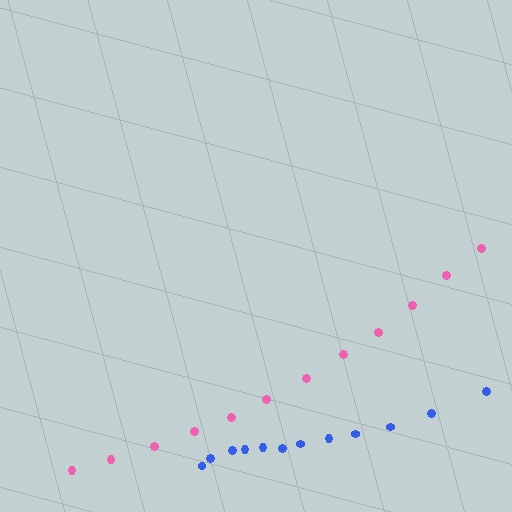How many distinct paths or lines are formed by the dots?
There are 2 distinct paths.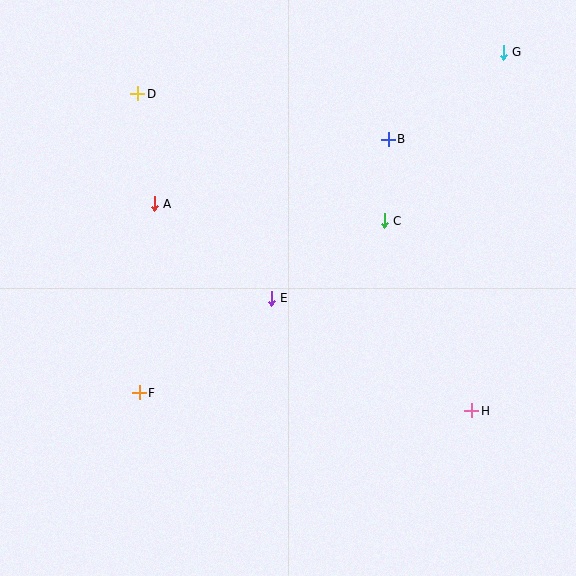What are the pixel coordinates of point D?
Point D is at (138, 94).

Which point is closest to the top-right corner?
Point G is closest to the top-right corner.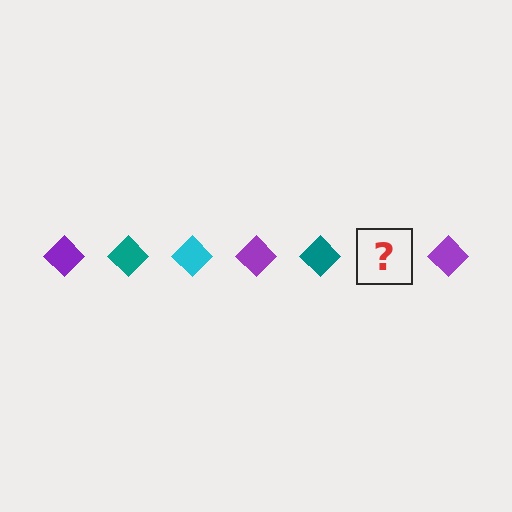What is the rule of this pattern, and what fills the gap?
The rule is that the pattern cycles through purple, teal, cyan diamonds. The gap should be filled with a cyan diamond.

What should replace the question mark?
The question mark should be replaced with a cyan diamond.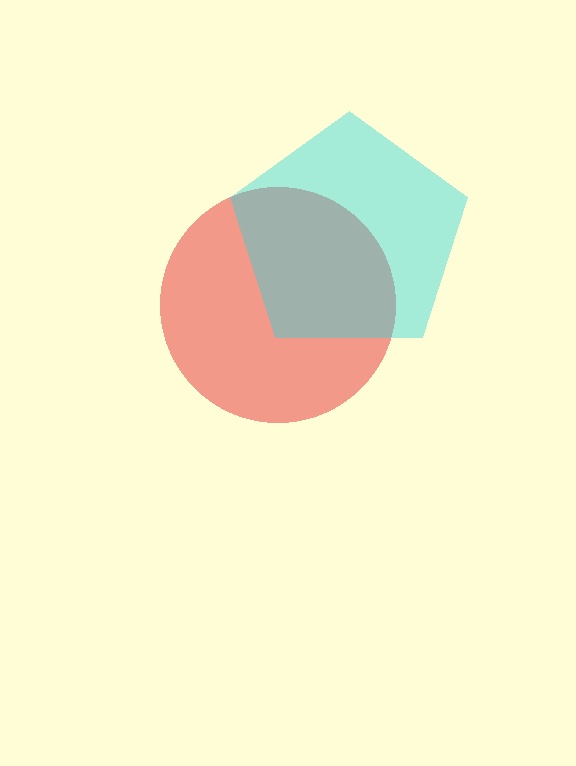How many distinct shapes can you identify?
There are 2 distinct shapes: a red circle, a cyan pentagon.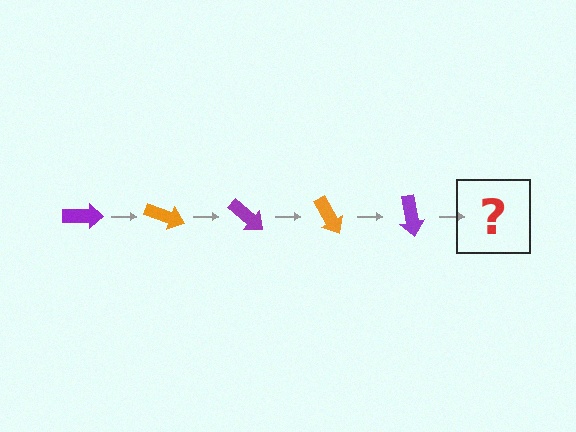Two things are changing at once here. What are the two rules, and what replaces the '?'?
The two rules are that it rotates 20 degrees each step and the color cycles through purple and orange. The '?' should be an orange arrow, rotated 100 degrees from the start.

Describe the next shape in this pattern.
It should be an orange arrow, rotated 100 degrees from the start.